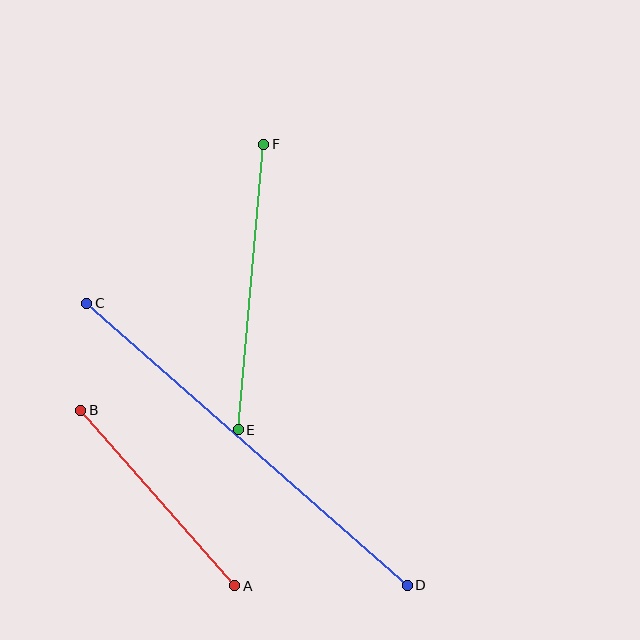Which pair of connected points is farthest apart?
Points C and D are farthest apart.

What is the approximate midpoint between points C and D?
The midpoint is at approximately (247, 444) pixels.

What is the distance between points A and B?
The distance is approximately 233 pixels.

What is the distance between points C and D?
The distance is approximately 427 pixels.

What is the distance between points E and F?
The distance is approximately 287 pixels.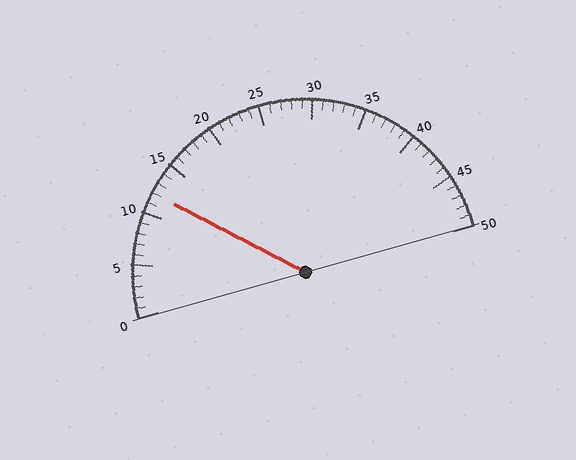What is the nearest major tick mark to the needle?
The nearest major tick mark is 10.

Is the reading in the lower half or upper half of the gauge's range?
The reading is in the lower half of the range (0 to 50).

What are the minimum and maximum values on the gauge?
The gauge ranges from 0 to 50.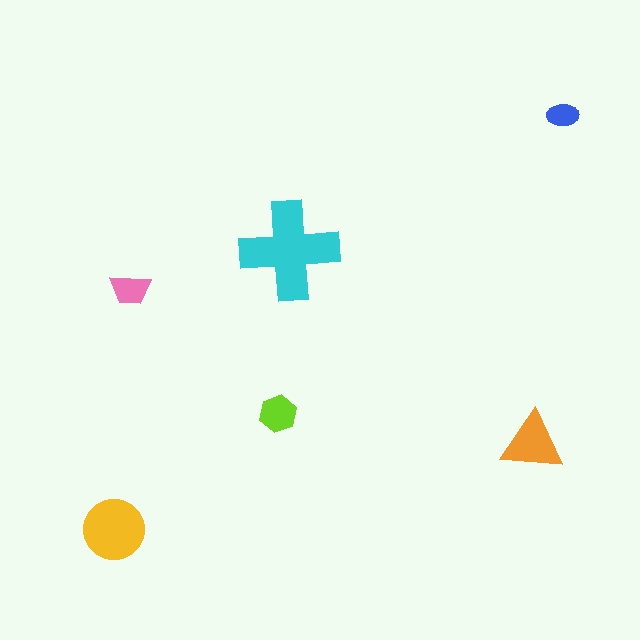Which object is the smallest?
The blue ellipse.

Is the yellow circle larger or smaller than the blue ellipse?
Larger.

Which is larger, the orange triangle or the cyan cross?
The cyan cross.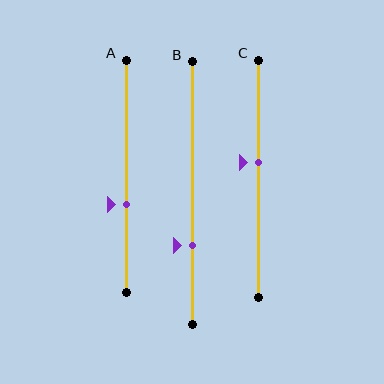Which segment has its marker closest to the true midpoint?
Segment C has its marker closest to the true midpoint.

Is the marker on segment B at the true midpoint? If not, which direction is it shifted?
No, the marker on segment B is shifted downward by about 20% of the segment length.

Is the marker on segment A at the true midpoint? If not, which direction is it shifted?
No, the marker on segment A is shifted downward by about 12% of the segment length.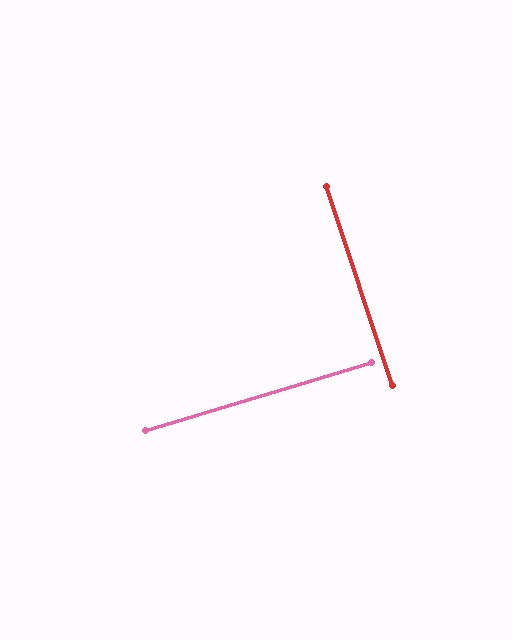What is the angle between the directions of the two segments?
Approximately 88 degrees.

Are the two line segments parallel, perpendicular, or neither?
Perpendicular — they meet at approximately 88°.